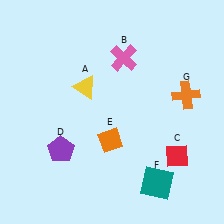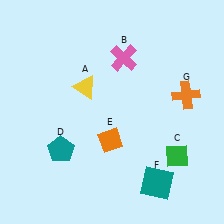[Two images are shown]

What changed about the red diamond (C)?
In Image 1, C is red. In Image 2, it changed to green.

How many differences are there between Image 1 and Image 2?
There are 2 differences between the two images.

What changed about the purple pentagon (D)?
In Image 1, D is purple. In Image 2, it changed to teal.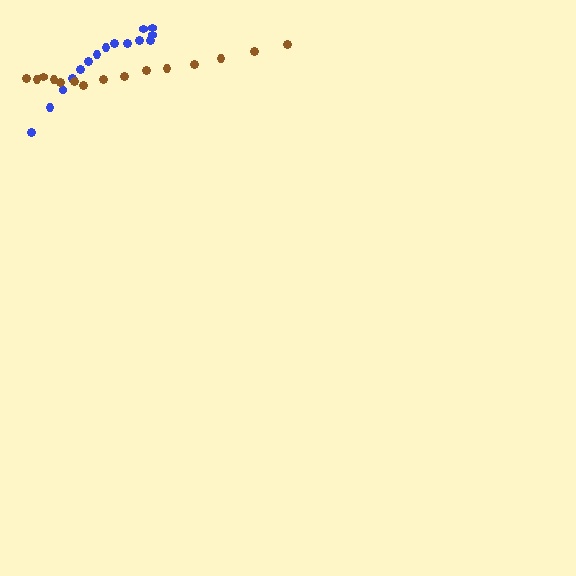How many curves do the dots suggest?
There are 2 distinct paths.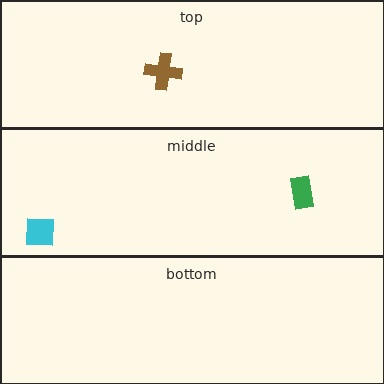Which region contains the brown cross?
The top region.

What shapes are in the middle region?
The cyan square, the green rectangle.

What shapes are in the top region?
The brown cross.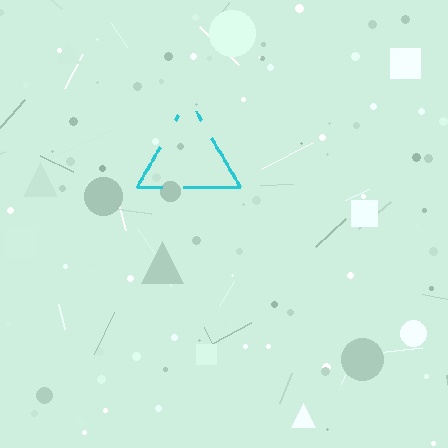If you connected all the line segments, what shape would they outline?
They would outline a triangle.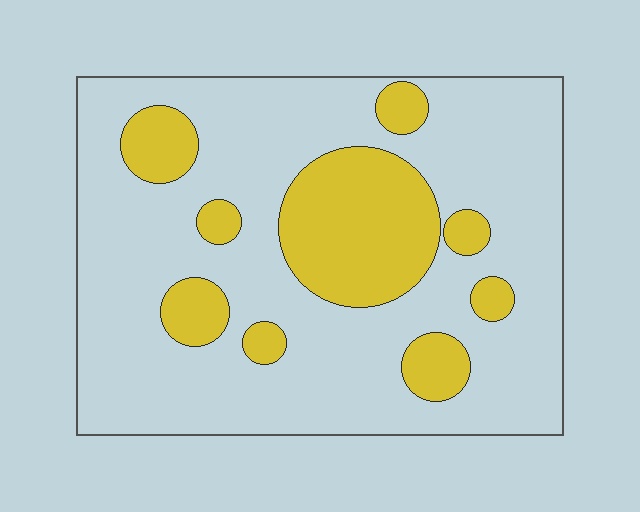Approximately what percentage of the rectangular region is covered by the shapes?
Approximately 25%.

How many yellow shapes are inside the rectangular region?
9.